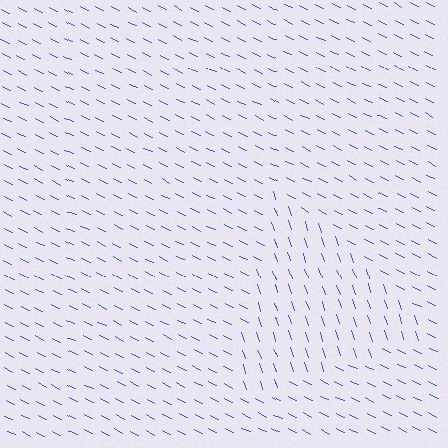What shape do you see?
I see a triangle.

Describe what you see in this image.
The image is filled with small blue line segments. A triangle region in the image has lines oriented differently from the surrounding lines, creating a visible texture boundary.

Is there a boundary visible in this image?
Yes, there is a texture boundary formed by a change in line orientation.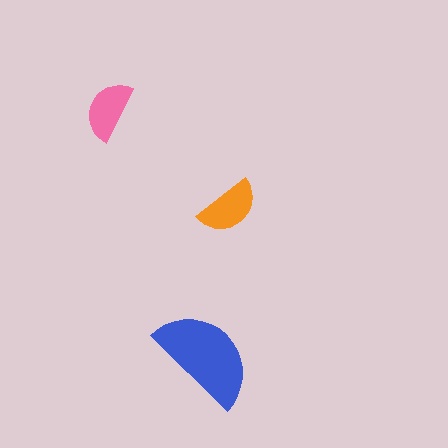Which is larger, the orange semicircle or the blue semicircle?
The blue one.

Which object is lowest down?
The blue semicircle is bottommost.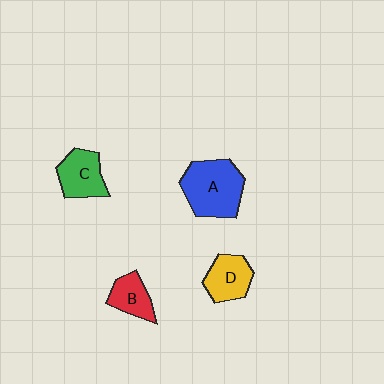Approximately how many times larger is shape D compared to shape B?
Approximately 1.2 times.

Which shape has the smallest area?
Shape B (red).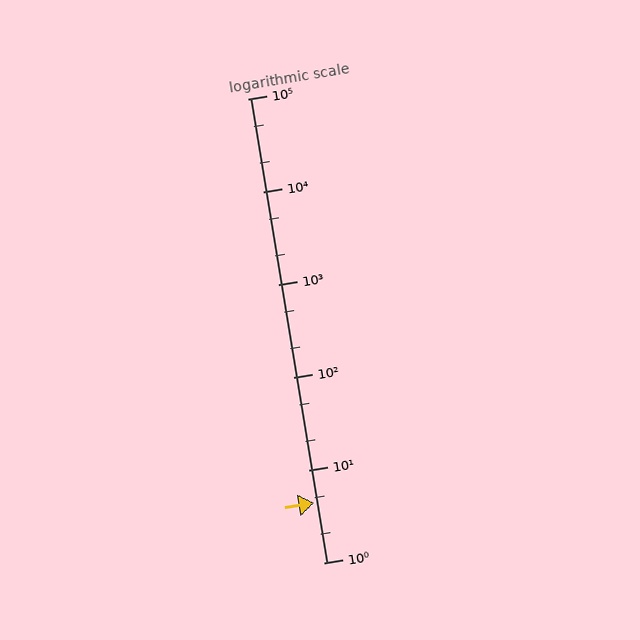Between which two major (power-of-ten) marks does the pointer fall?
The pointer is between 1 and 10.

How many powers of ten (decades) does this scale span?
The scale spans 5 decades, from 1 to 100000.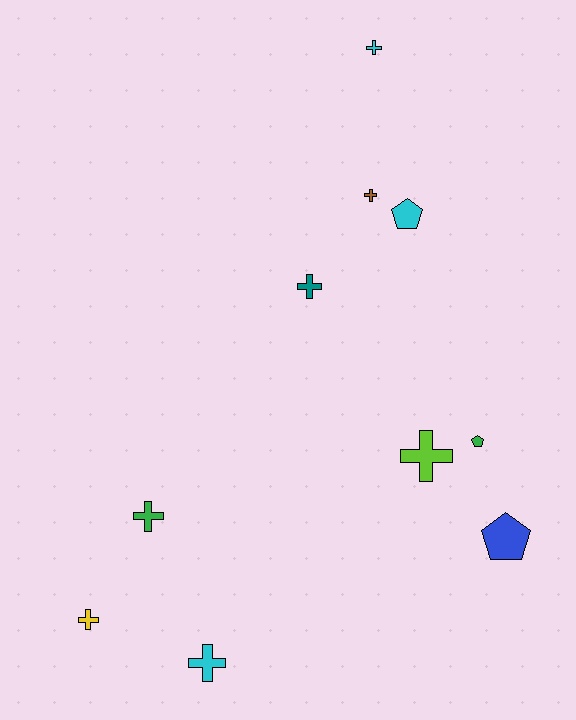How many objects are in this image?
There are 10 objects.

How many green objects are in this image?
There are 2 green objects.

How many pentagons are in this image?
There are 3 pentagons.